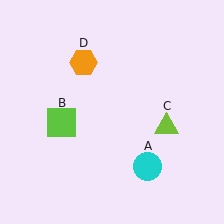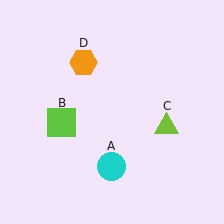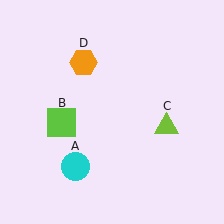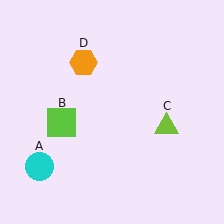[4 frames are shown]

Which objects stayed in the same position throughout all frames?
Lime square (object B) and lime triangle (object C) and orange hexagon (object D) remained stationary.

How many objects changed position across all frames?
1 object changed position: cyan circle (object A).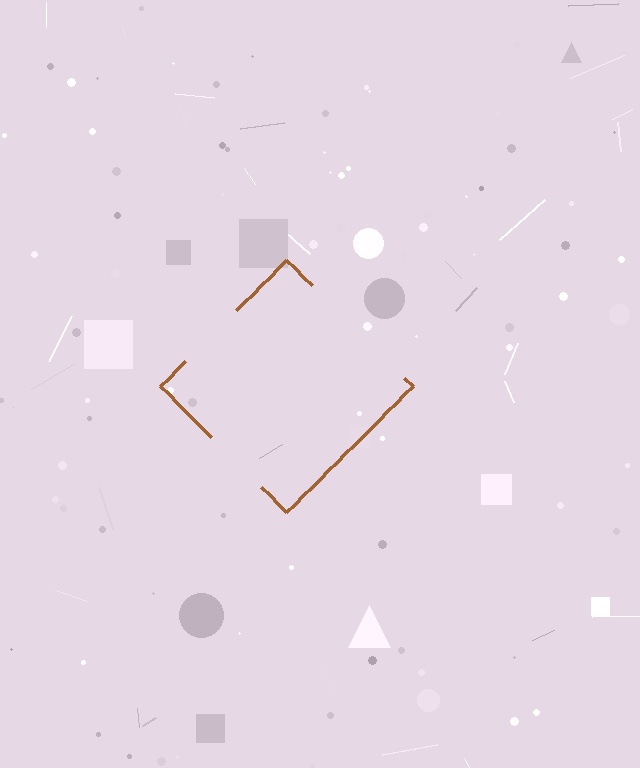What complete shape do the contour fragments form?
The contour fragments form a diamond.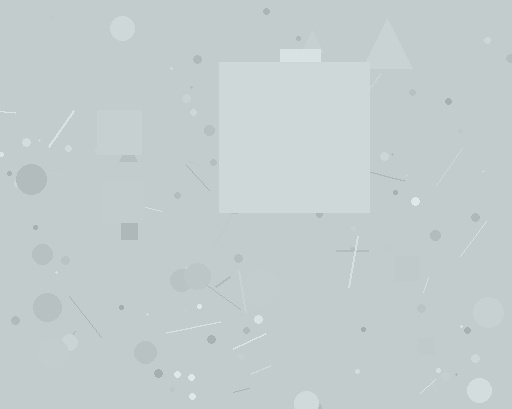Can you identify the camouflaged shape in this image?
The camouflaged shape is a square.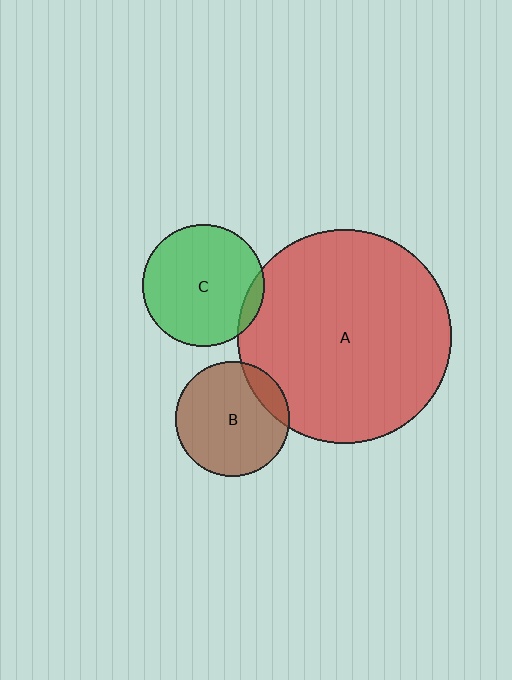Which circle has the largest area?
Circle A (red).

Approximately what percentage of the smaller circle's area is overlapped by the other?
Approximately 15%.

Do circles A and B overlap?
Yes.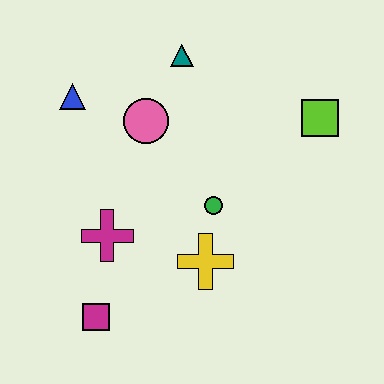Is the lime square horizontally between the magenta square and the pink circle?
No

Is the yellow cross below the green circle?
Yes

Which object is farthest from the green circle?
The blue triangle is farthest from the green circle.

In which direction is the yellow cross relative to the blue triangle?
The yellow cross is below the blue triangle.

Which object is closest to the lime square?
The green circle is closest to the lime square.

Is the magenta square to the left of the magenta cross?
Yes